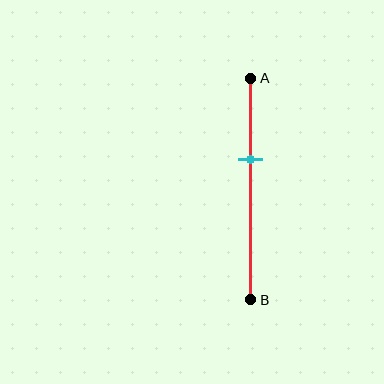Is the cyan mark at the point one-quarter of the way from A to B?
No, the mark is at about 35% from A, not at the 25% one-quarter point.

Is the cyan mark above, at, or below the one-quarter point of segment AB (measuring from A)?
The cyan mark is below the one-quarter point of segment AB.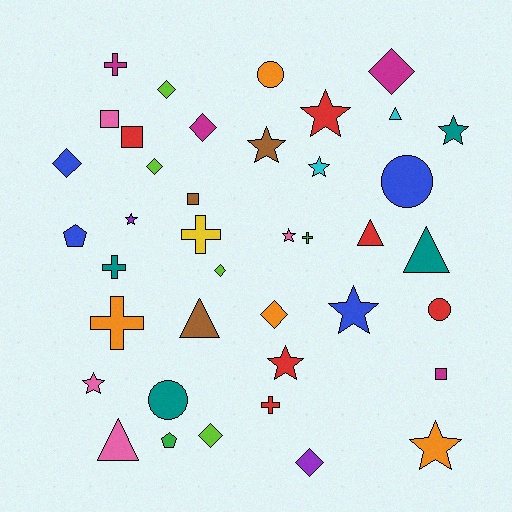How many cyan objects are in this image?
There are 2 cyan objects.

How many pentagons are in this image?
There are 2 pentagons.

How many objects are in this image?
There are 40 objects.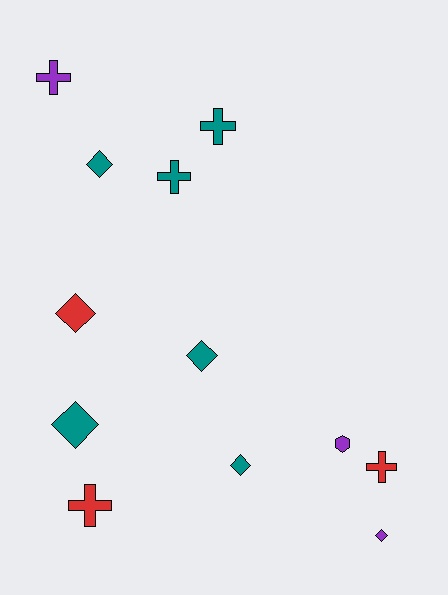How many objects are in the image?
There are 12 objects.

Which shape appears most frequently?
Diamond, with 6 objects.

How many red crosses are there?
There are 2 red crosses.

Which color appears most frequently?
Teal, with 6 objects.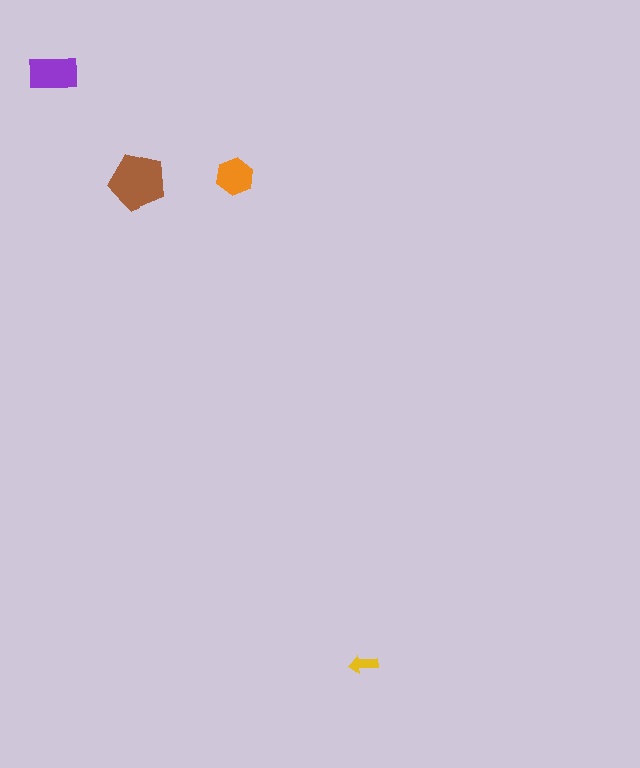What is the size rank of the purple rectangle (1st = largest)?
2nd.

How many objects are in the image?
There are 4 objects in the image.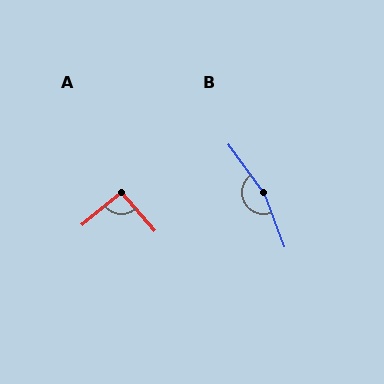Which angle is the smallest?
A, at approximately 92 degrees.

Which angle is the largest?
B, at approximately 164 degrees.